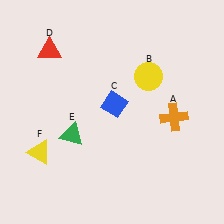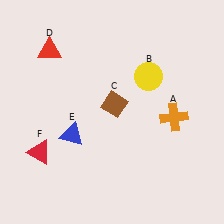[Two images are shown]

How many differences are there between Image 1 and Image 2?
There are 3 differences between the two images.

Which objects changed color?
C changed from blue to brown. E changed from green to blue. F changed from yellow to red.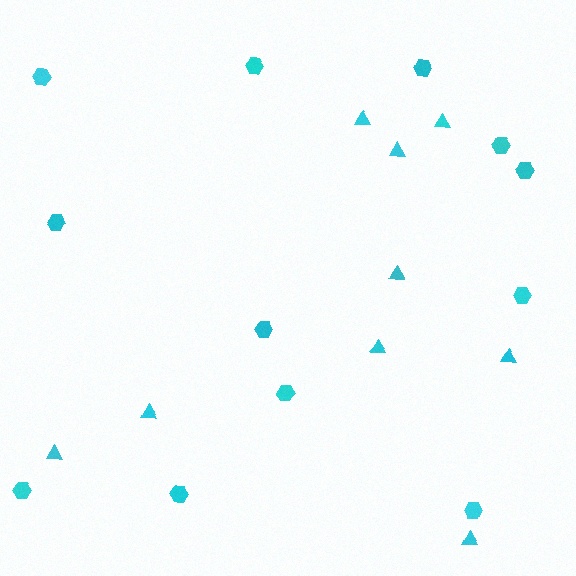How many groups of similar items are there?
There are 2 groups: one group of hexagons (12) and one group of triangles (9).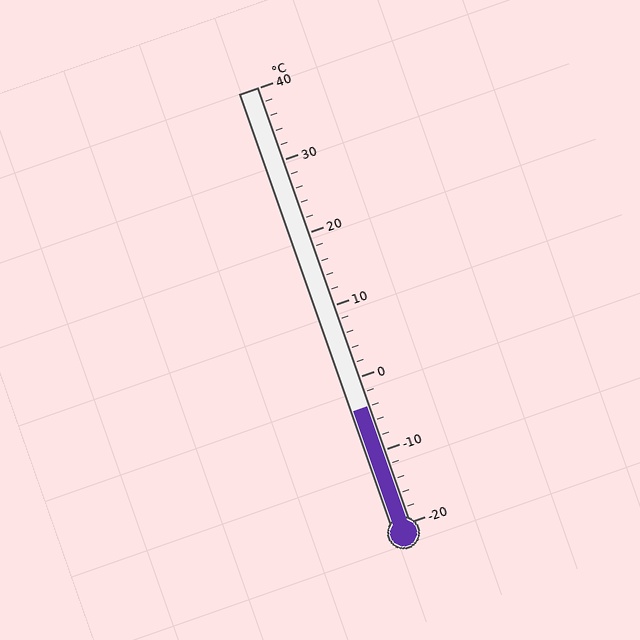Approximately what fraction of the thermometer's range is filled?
The thermometer is filled to approximately 25% of its range.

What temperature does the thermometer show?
The thermometer shows approximately -4°C.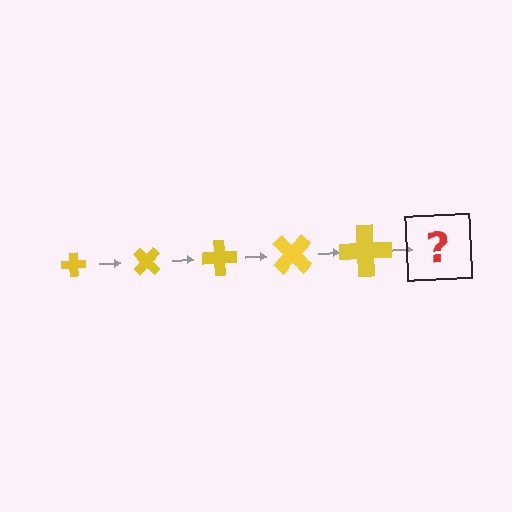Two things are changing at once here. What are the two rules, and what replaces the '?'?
The two rules are that the cross grows larger each step and it rotates 45 degrees each step. The '?' should be a cross, larger than the previous one and rotated 225 degrees from the start.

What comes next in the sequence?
The next element should be a cross, larger than the previous one and rotated 225 degrees from the start.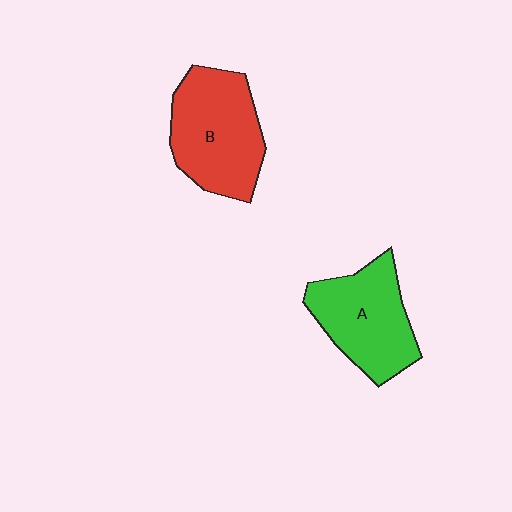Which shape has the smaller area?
Shape A (green).